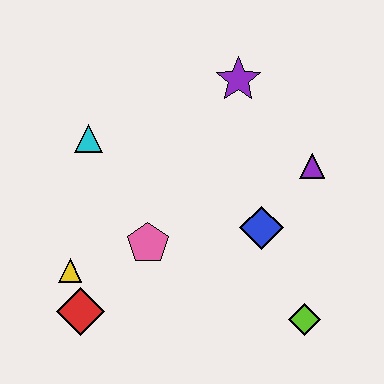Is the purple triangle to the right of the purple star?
Yes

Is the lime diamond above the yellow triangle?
No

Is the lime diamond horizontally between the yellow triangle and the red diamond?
No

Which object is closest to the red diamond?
The yellow triangle is closest to the red diamond.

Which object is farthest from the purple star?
The red diamond is farthest from the purple star.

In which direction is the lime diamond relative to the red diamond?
The lime diamond is to the right of the red diamond.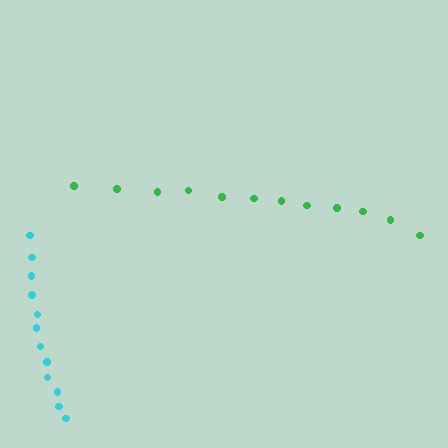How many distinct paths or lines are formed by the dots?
There are 2 distinct paths.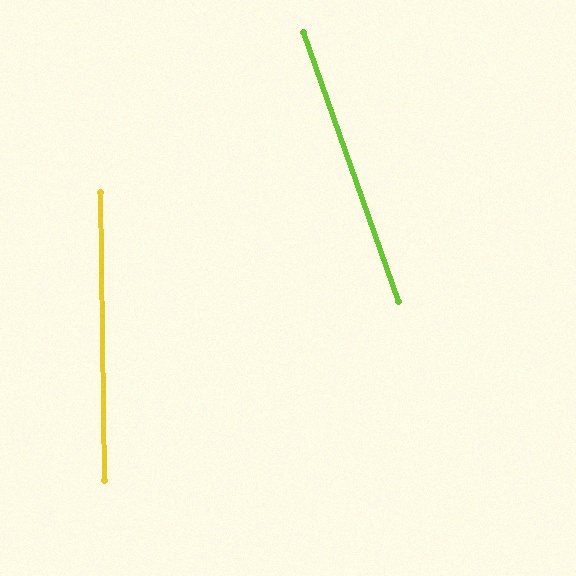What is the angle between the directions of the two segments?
Approximately 19 degrees.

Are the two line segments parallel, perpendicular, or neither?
Neither parallel nor perpendicular — they differ by about 19°.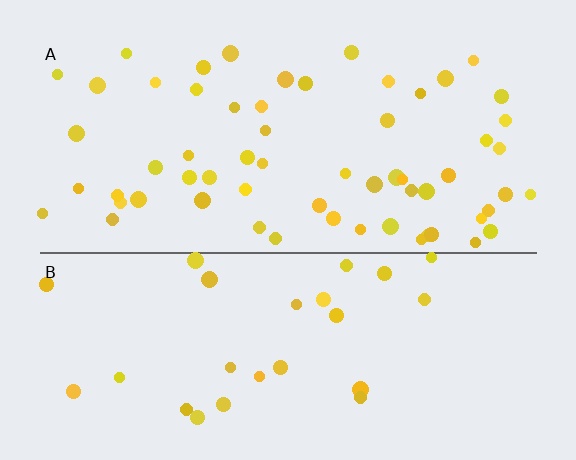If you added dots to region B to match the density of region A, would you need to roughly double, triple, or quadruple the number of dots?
Approximately double.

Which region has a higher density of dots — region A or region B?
A (the top).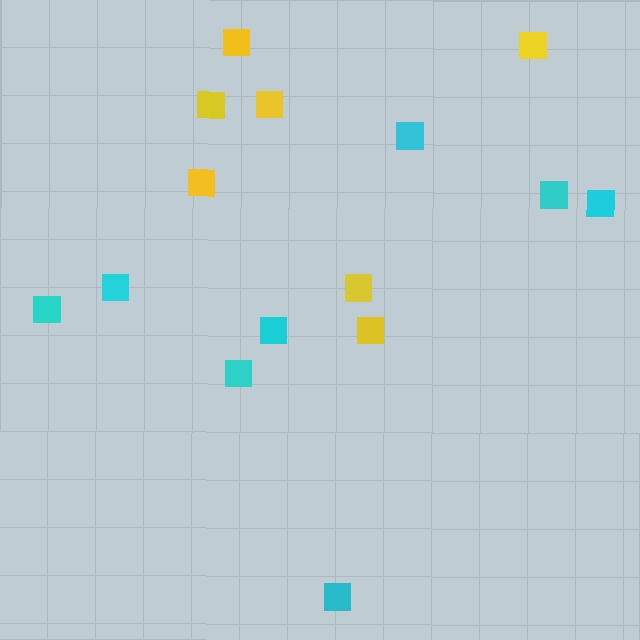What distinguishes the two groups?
There are 2 groups: one group of yellow squares (7) and one group of cyan squares (8).